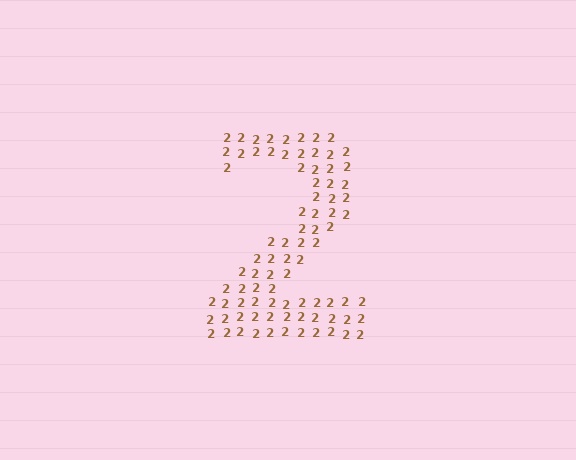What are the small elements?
The small elements are digit 2's.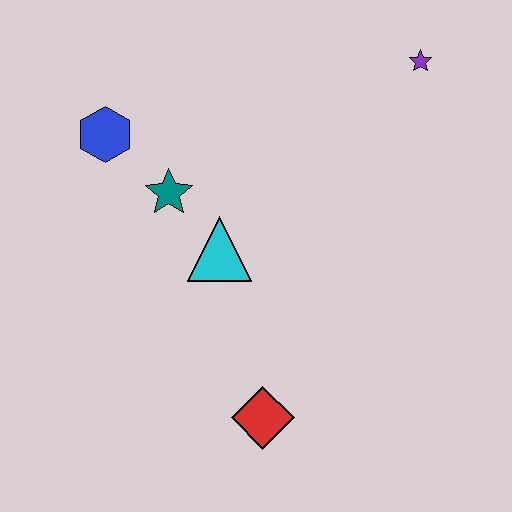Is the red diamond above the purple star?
No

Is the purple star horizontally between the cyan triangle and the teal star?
No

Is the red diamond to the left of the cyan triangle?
No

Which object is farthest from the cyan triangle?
The purple star is farthest from the cyan triangle.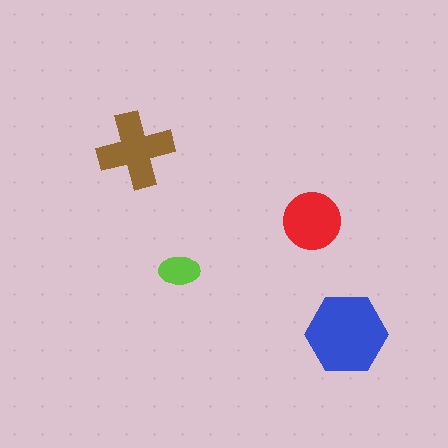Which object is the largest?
The blue hexagon.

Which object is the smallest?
The lime ellipse.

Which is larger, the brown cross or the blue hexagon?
The blue hexagon.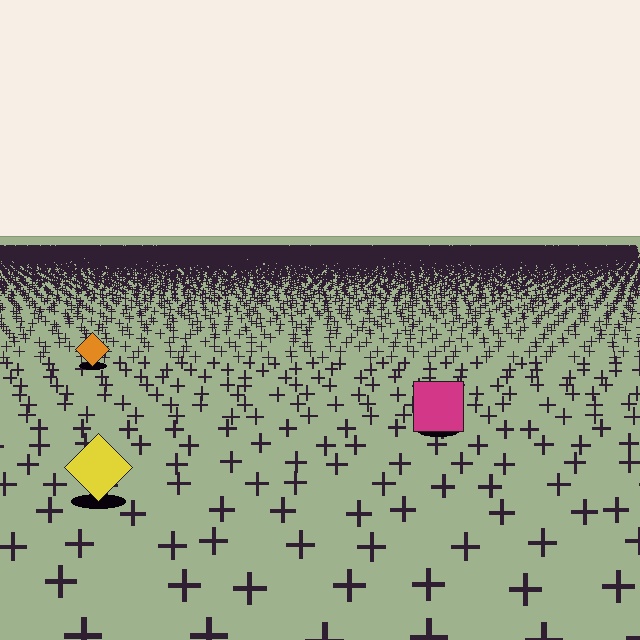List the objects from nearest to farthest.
From nearest to farthest: the yellow diamond, the magenta square, the orange diamond.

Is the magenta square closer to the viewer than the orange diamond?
Yes. The magenta square is closer — you can tell from the texture gradient: the ground texture is coarser near it.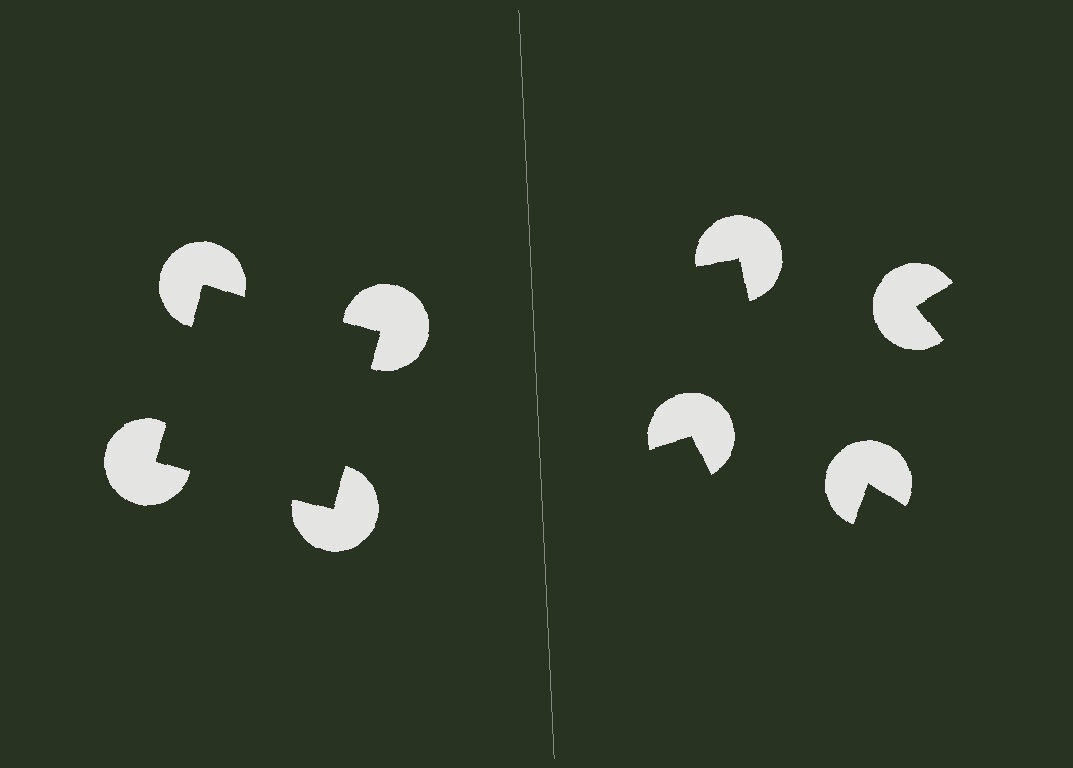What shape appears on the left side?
An illusory square.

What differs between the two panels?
The pac-man discs are positioned identically on both sides; only the wedge orientations differ. On the left they align to a square; on the right they are misaligned.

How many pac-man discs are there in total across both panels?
8 — 4 on each side.